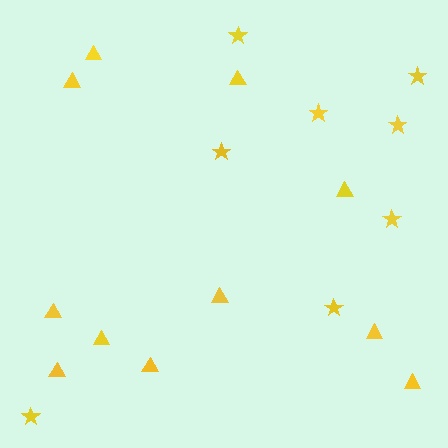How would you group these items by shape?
There are 2 groups: one group of triangles (11) and one group of stars (8).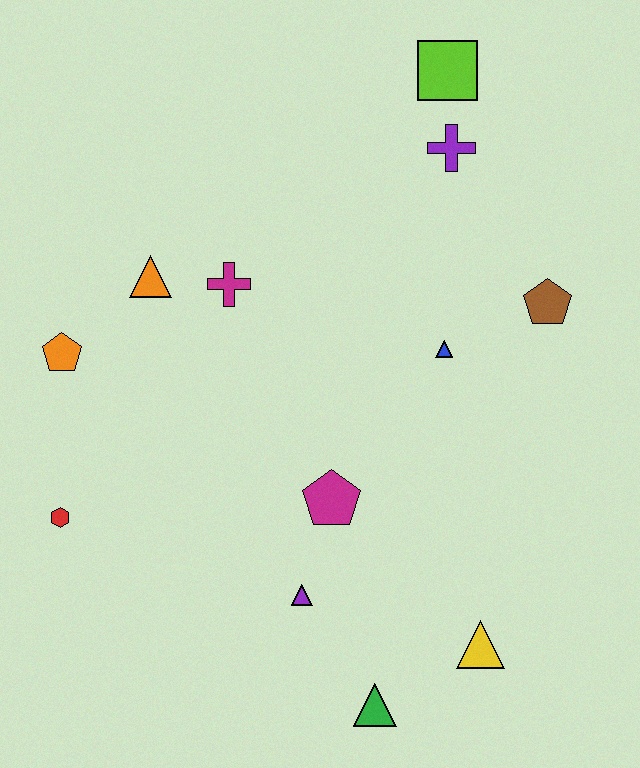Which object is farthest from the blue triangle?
The red hexagon is farthest from the blue triangle.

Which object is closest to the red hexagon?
The orange pentagon is closest to the red hexagon.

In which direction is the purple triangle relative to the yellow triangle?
The purple triangle is to the left of the yellow triangle.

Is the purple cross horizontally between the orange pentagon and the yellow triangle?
Yes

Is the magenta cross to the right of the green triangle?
No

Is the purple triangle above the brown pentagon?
No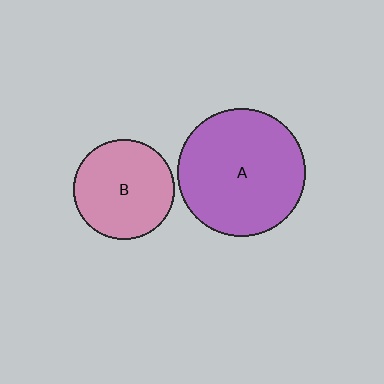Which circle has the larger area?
Circle A (purple).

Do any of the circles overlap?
No, none of the circles overlap.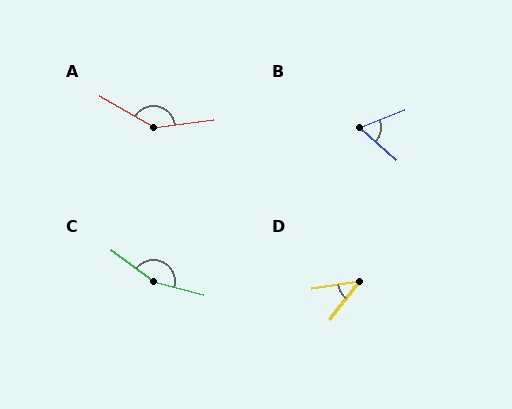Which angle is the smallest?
D, at approximately 44 degrees.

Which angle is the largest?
C, at approximately 157 degrees.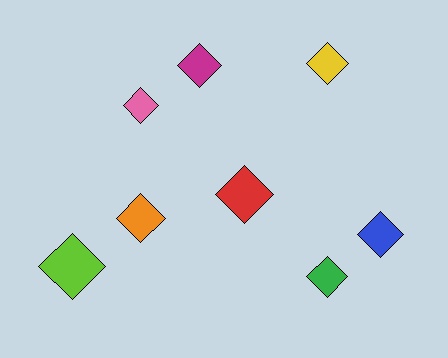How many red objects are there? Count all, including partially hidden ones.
There is 1 red object.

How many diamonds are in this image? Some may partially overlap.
There are 8 diamonds.